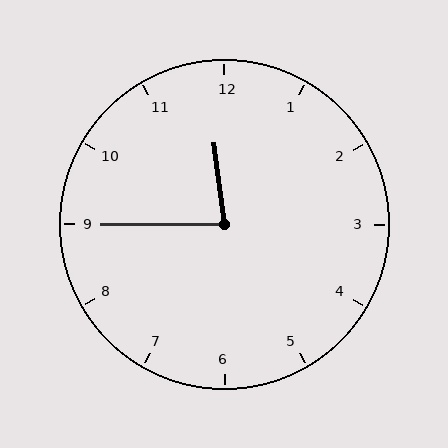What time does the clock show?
11:45.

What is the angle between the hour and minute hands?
Approximately 82 degrees.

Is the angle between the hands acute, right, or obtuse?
It is acute.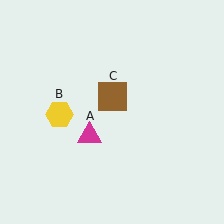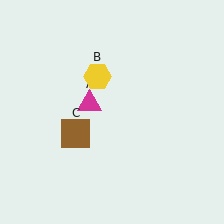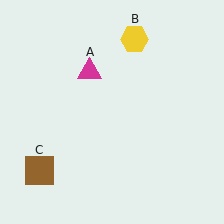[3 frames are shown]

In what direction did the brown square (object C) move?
The brown square (object C) moved down and to the left.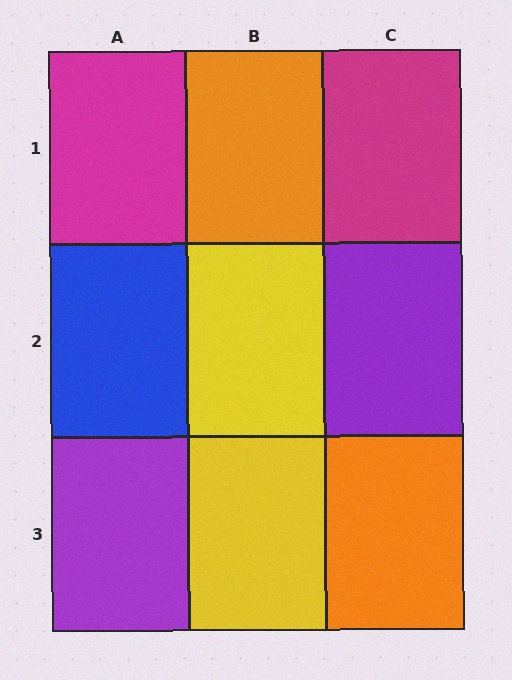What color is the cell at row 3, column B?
Yellow.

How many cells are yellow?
2 cells are yellow.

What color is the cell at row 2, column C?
Purple.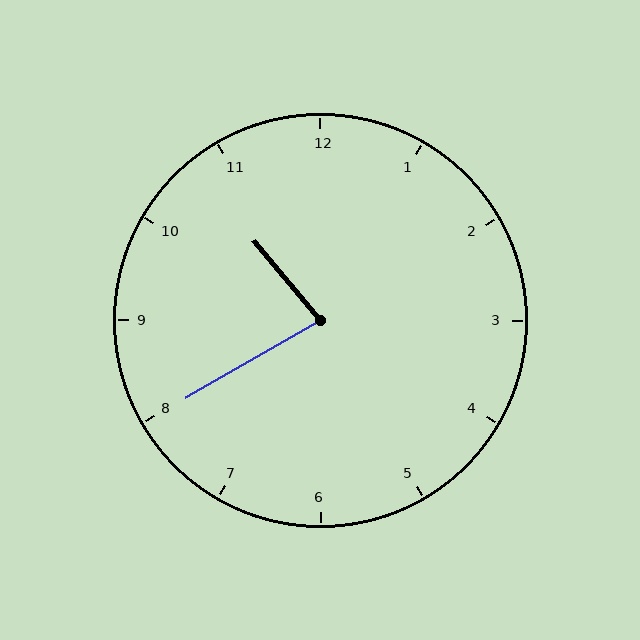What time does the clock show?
10:40.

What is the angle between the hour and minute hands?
Approximately 80 degrees.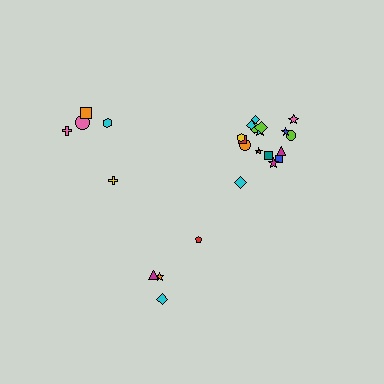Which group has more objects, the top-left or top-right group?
The top-right group.